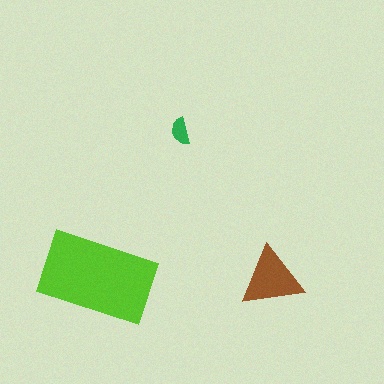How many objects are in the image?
There are 3 objects in the image.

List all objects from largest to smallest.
The lime rectangle, the brown triangle, the green semicircle.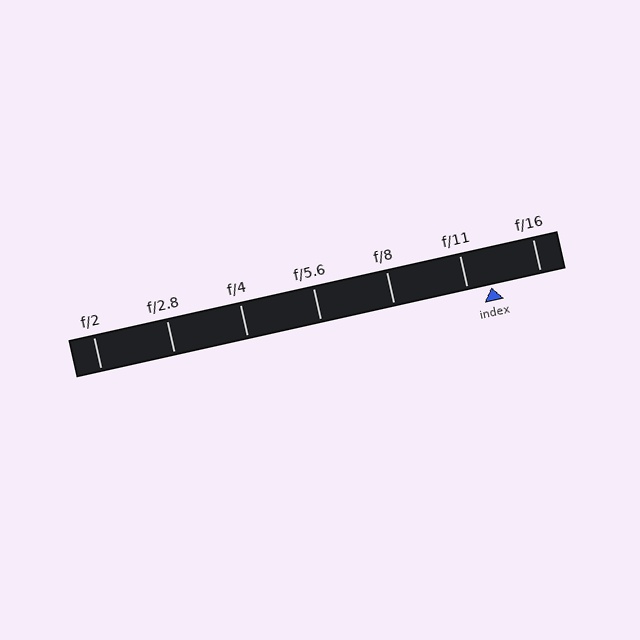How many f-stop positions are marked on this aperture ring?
There are 7 f-stop positions marked.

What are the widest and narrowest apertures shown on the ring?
The widest aperture shown is f/2 and the narrowest is f/16.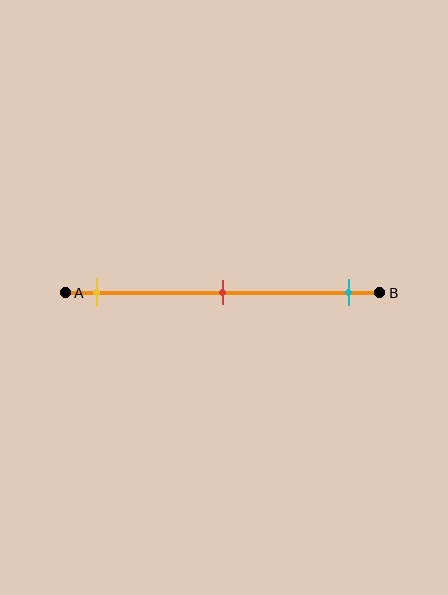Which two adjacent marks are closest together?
The yellow and red marks are the closest adjacent pair.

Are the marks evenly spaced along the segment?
Yes, the marks are approximately evenly spaced.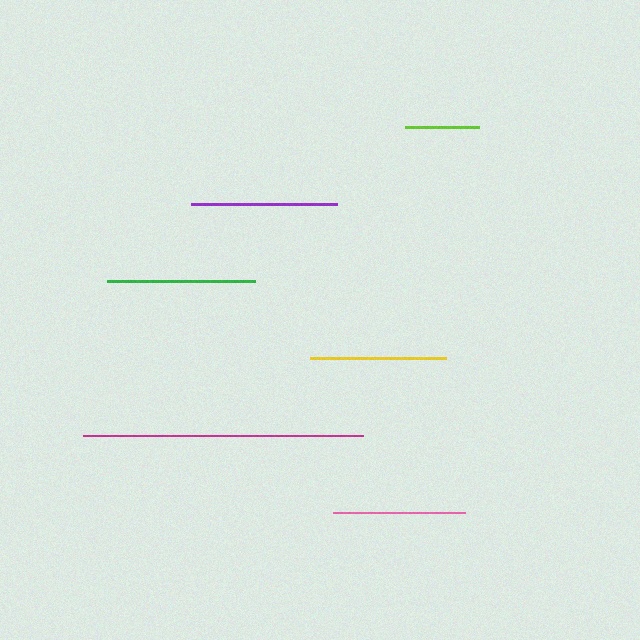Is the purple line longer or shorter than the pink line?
The purple line is longer than the pink line.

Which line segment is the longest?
The magenta line is the longest at approximately 280 pixels.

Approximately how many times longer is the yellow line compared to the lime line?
The yellow line is approximately 1.8 times the length of the lime line.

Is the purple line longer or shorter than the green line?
The green line is longer than the purple line.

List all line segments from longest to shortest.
From longest to shortest: magenta, green, purple, yellow, pink, lime.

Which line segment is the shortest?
The lime line is the shortest at approximately 73 pixels.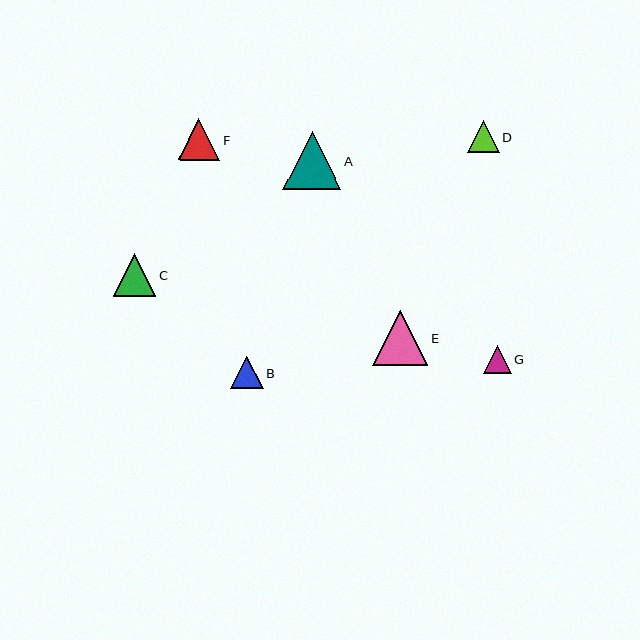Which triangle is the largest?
Triangle A is the largest with a size of approximately 58 pixels.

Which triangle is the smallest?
Triangle G is the smallest with a size of approximately 28 pixels.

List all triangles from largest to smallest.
From largest to smallest: A, E, C, F, B, D, G.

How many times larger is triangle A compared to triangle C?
Triangle A is approximately 1.4 times the size of triangle C.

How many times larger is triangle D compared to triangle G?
Triangle D is approximately 1.1 times the size of triangle G.